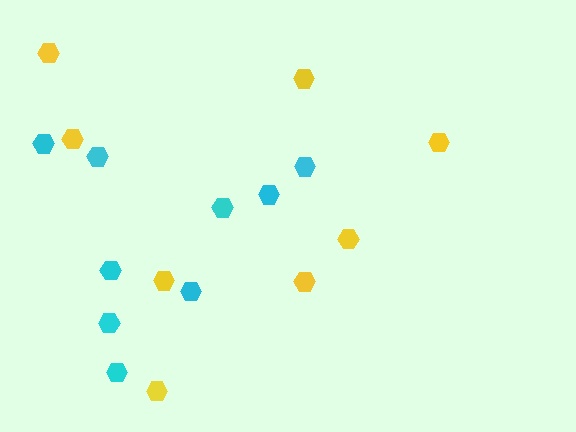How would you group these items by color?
There are 2 groups: one group of cyan hexagons (9) and one group of yellow hexagons (8).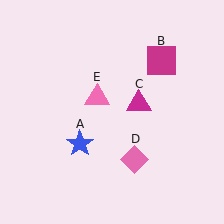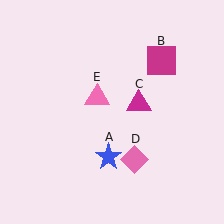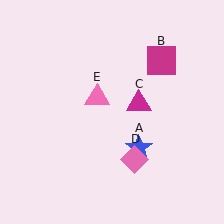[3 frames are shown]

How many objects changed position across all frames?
1 object changed position: blue star (object A).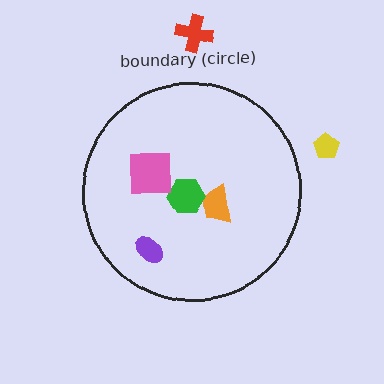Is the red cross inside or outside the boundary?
Outside.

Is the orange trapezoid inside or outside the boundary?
Inside.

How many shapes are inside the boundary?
4 inside, 2 outside.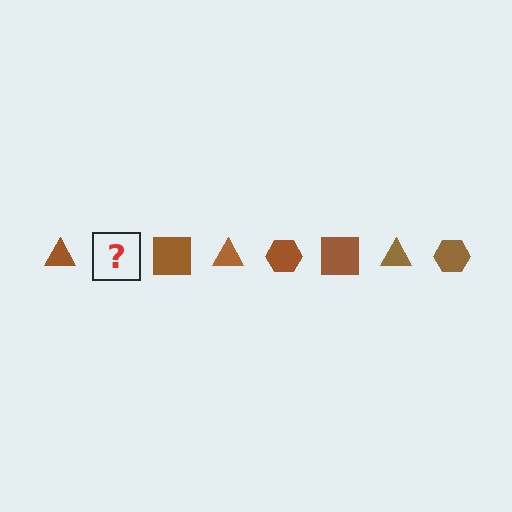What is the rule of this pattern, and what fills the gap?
The rule is that the pattern cycles through triangle, hexagon, square shapes in brown. The gap should be filled with a brown hexagon.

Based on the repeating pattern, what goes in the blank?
The blank should be a brown hexagon.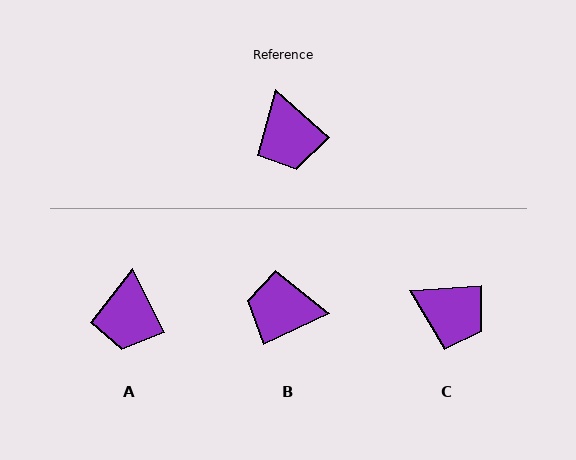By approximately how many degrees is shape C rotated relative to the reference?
Approximately 46 degrees counter-clockwise.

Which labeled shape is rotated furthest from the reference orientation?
B, about 113 degrees away.